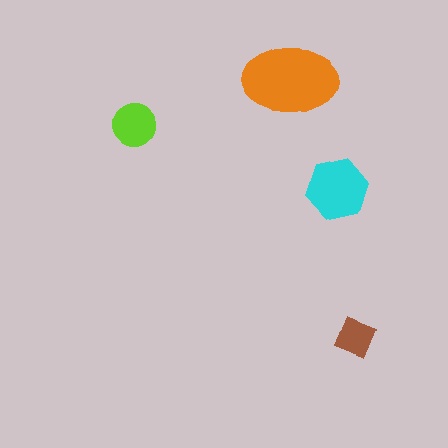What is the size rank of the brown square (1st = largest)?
4th.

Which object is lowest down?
The brown square is bottommost.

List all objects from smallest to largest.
The brown square, the lime circle, the cyan hexagon, the orange ellipse.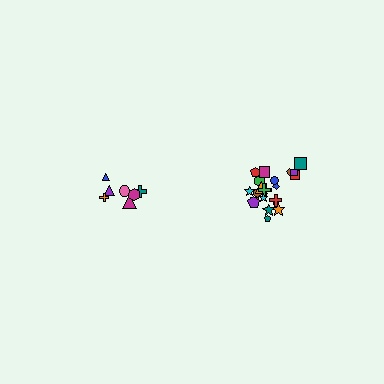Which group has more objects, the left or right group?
The right group.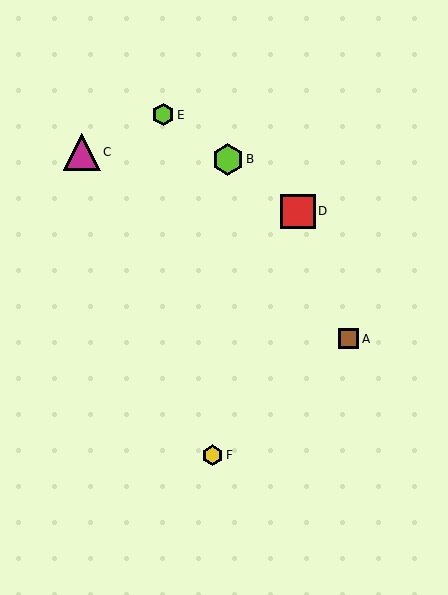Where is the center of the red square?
The center of the red square is at (298, 211).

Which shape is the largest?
The magenta triangle (labeled C) is the largest.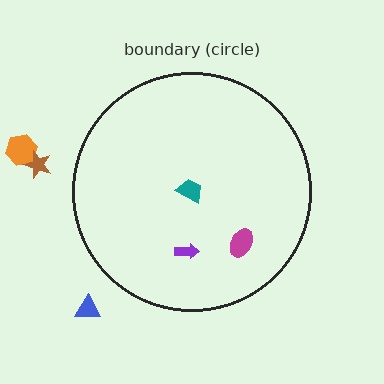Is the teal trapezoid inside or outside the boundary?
Inside.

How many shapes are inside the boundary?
3 inside, 3 outside.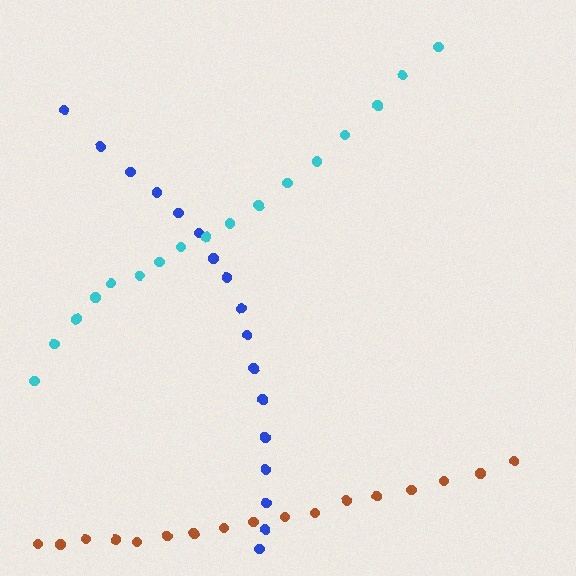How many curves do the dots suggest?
There are 3 distinct paths.